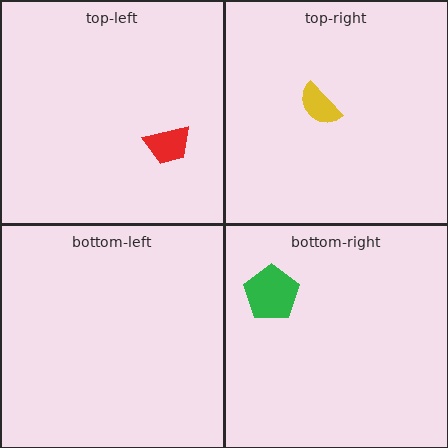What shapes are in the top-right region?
The yellow semicircle.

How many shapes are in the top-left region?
1.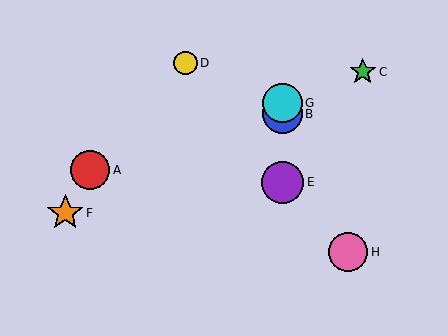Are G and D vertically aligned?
No, G is at x≈282 and D is at x≈186.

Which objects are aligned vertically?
Objects B, E, G are aligned vertically.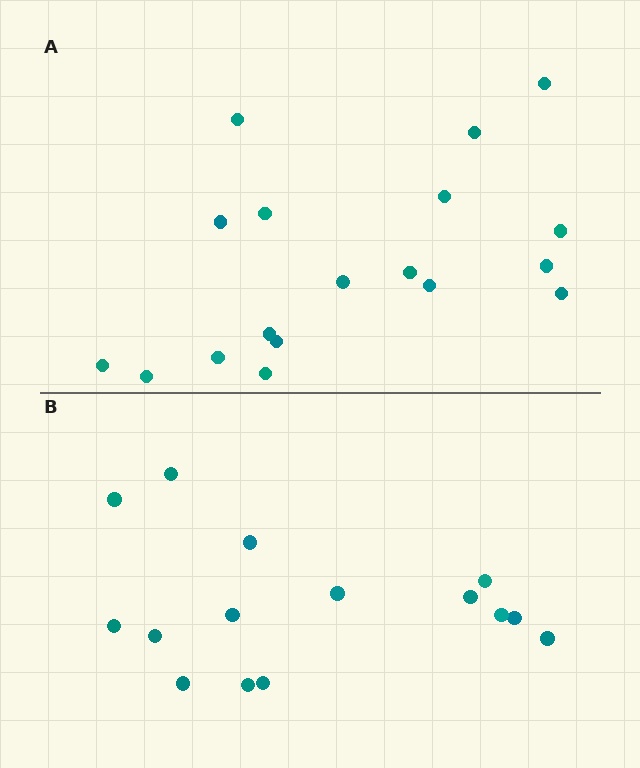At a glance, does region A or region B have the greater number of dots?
Region A (the top region) has more dots.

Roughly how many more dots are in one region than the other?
Region A has just a few more — roughly 2 or 3 more dots than region B.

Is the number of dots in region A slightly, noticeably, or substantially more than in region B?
Region A has only slightly more — the two regions are fairly close. The ratio is roughly 1.2 to 1.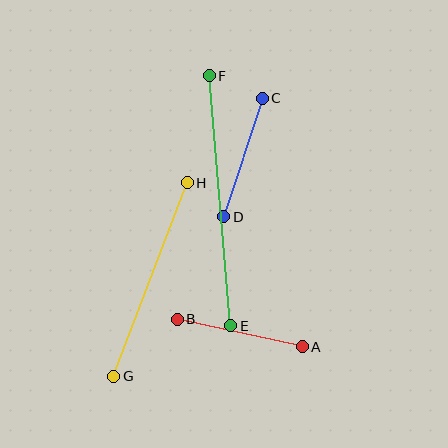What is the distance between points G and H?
The distance is approximately 207 pixels.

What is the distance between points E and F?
The distance is approximately 251 pixels.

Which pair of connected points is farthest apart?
Points E and F are farthest apart.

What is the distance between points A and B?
The distance is approximately 128 pixels.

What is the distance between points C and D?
The distance is approximately 124 pixels.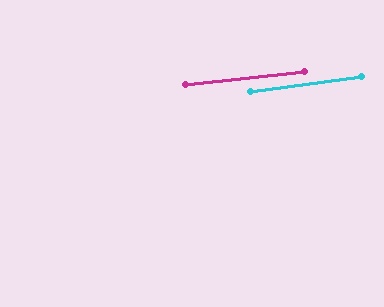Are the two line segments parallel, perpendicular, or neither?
Parallel — their directions differ by only 1.4°.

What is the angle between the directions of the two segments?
Approximately 1 degree.